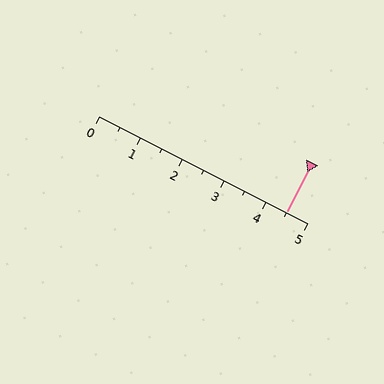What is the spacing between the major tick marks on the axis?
The major ticks are spaced 1 apart.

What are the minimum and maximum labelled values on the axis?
The axis runs from 0 to 5.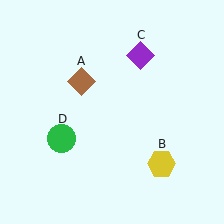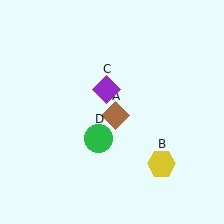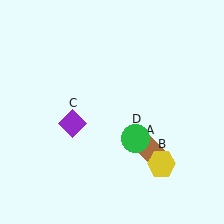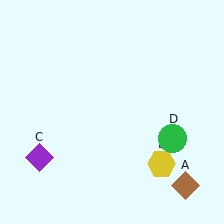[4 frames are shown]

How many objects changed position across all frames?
3 objects changed position: brown diamond (object A), purple diamond (object C), green circle (object D).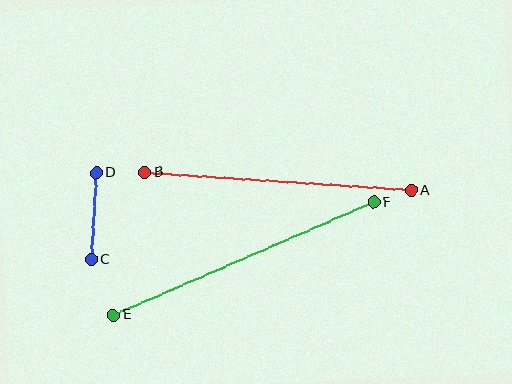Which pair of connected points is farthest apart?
Points E and F are farthest apart.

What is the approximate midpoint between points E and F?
The midpoint is at approximately (244, 259) pixels.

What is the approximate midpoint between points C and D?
The midpoint is at approximately (94, 216) pixels.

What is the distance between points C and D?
The distance is approximately 87 pixels.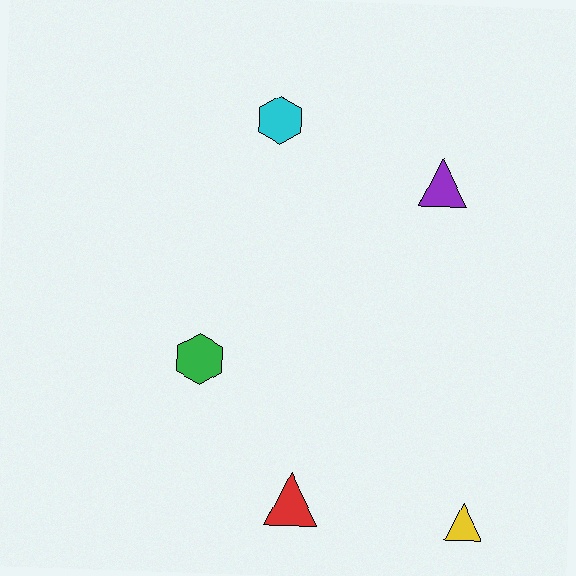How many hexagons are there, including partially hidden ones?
There are 2 hexagons.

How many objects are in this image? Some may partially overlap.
There are 5 objects.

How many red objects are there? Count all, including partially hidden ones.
There is 1 red object.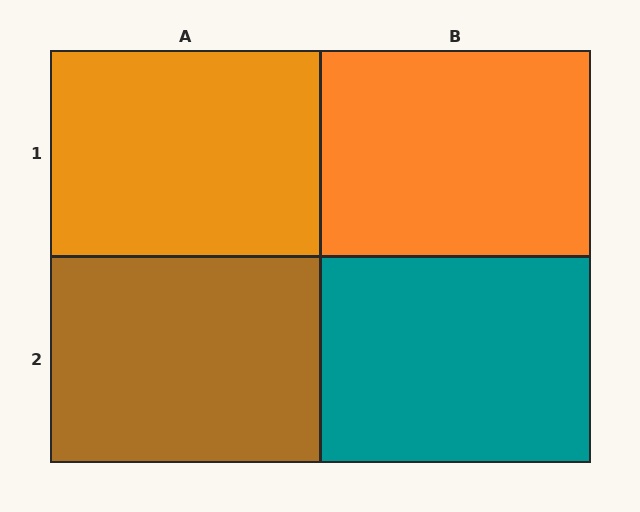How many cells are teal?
1 cell is teal.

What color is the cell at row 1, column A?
Orange.